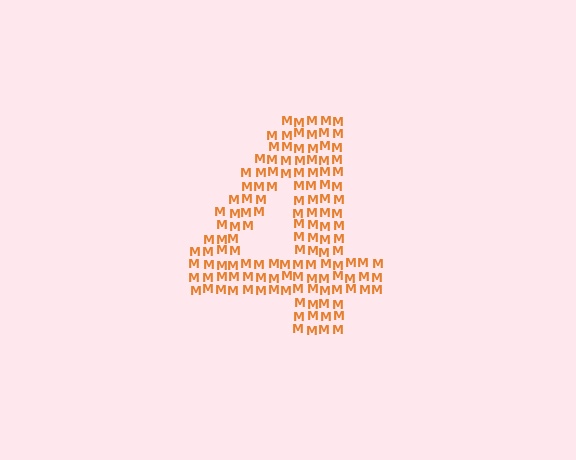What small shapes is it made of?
It is made of small letter M's.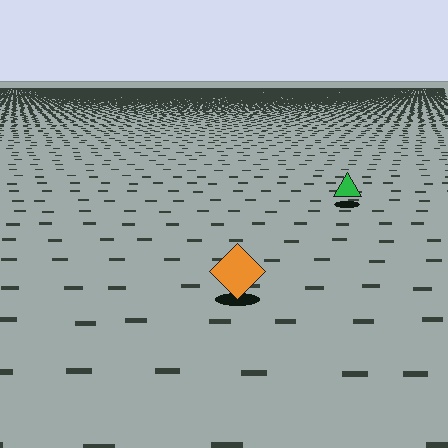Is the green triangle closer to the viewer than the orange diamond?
No. The orange diamond is closer — you can tell from the texture gradient: the ground texture is coarser near it.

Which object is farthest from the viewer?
The green triangle is farthest from the viewer. It appears smaller and the ground texture around it is denser.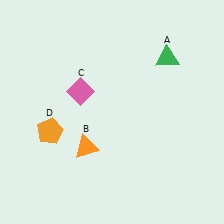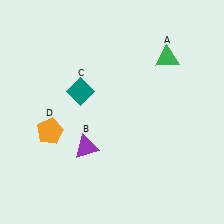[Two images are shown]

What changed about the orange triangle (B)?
In Image 1, B is orange. In Image 2, it changed to purple.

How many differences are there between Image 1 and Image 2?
There are 2 differences between the two images.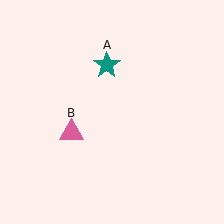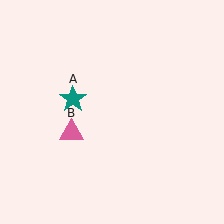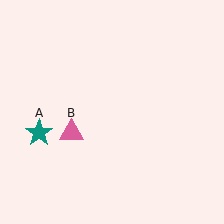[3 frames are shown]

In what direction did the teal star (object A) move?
The teal star (object A) moved down and to the left.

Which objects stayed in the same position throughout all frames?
Pink triangle (object B) remained stationary.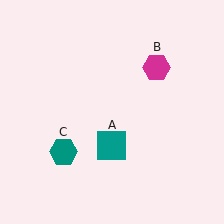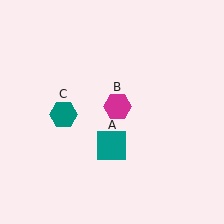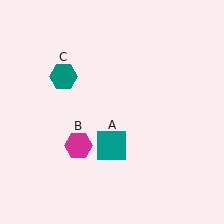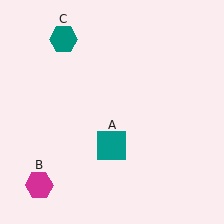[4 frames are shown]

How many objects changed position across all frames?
2 objects changed position: magenta hexagon (object B), teal hexagon (object C).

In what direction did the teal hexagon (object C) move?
The teal hexagon (object C) moved up.